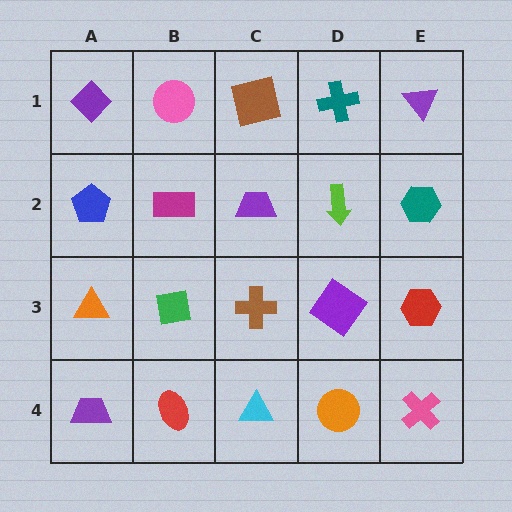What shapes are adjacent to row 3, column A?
A blue pentagon (row 2, column A), a purple trapezoid (row 4, column A), a green square (row 3, column B).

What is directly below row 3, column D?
An orange circle.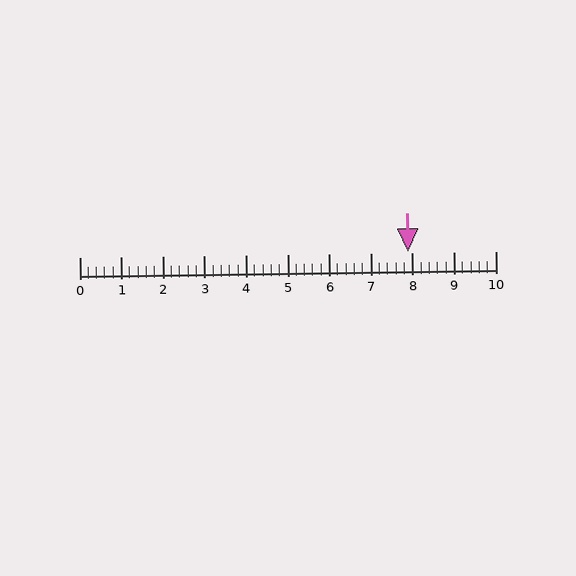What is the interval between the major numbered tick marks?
The major tick marks are spaced 1 units apart.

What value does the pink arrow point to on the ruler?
The pink arrow points to approximately 7.9.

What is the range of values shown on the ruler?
The ruler shows values from 0 to 10.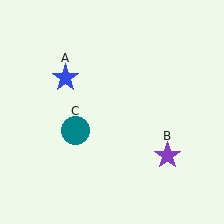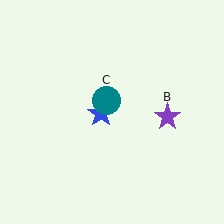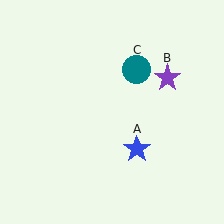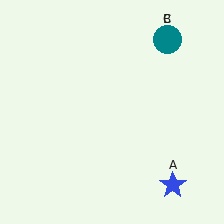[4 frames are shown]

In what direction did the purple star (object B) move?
The purple star (object B) moved up.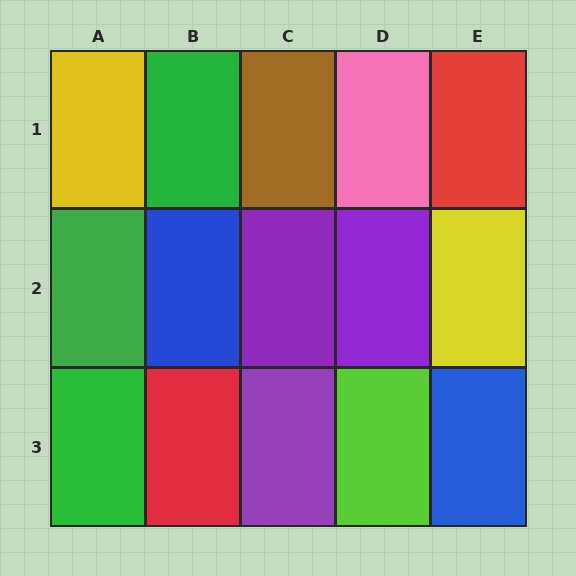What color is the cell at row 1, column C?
Brown.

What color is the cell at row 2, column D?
Purple.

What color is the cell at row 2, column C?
Purple.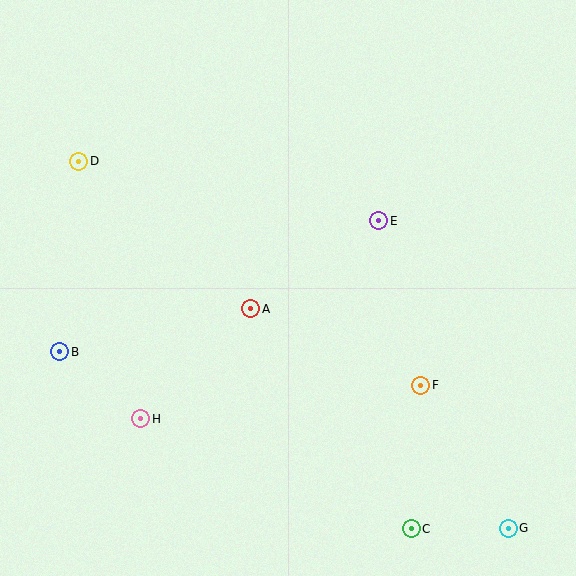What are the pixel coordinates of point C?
Point C is at (411, 529).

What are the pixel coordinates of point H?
Point H is at (141, 419).